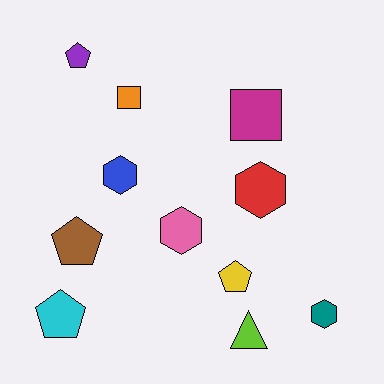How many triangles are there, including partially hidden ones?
There is 1 triangle.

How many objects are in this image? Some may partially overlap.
There are 11 objects.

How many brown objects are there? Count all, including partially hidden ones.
There is 1 brown object.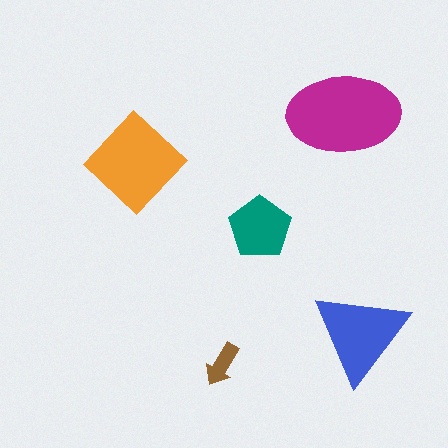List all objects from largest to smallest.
The magenta ellipse, the orange diamond, the blue triangle, the teal pentagon, the brown arrow.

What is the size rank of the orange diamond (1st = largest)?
2nd.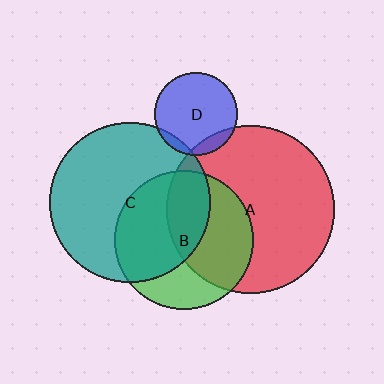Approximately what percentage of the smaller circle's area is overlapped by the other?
Approximately 15%.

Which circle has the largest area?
Circle A (red).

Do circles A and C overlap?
Yes.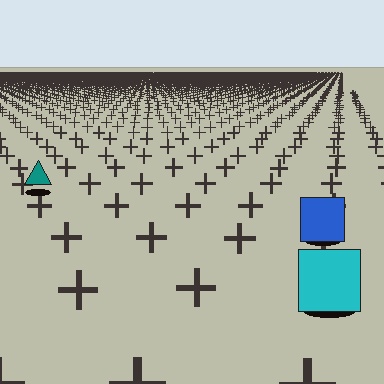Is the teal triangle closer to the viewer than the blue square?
No. The blue square is closer — you can tell from the texture gradient: the ground texture is coarser near it.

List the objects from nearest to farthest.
From nearest to farthest: the cyan square, the blue square, the teal triangle.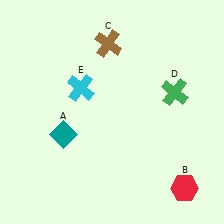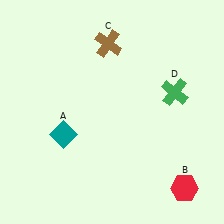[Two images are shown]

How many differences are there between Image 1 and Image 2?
There is 1 difference between the two images.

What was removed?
The cyan cross (E) was removed in Image 2.